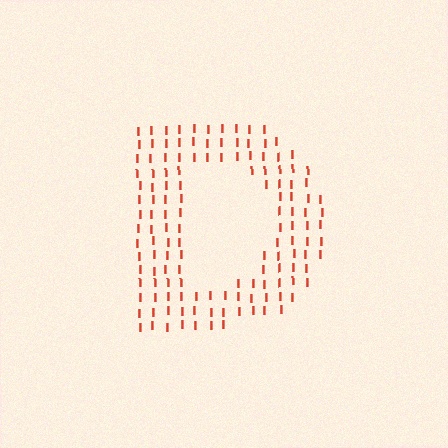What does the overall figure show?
The overall figure shows the letter D.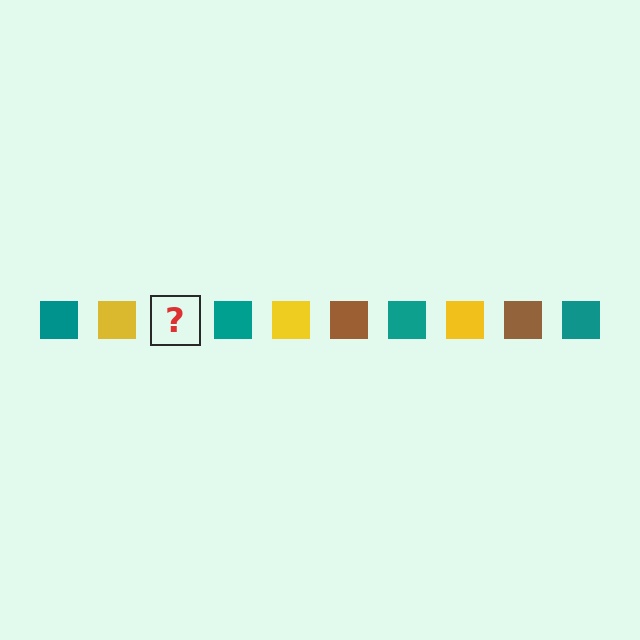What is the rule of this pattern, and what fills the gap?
The rule is that the pattern cycles through teal, yellow, brown squares. The gap should be filled with a brown square.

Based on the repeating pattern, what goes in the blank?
The blank should be a brown square.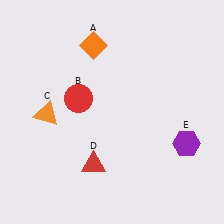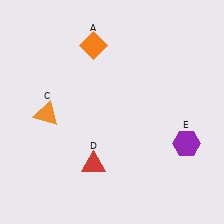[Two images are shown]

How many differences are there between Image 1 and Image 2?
There is 1 difference between the two images.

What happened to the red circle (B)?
The red circle (B) was removed in Image 2. It was in the top-left area of Image 1.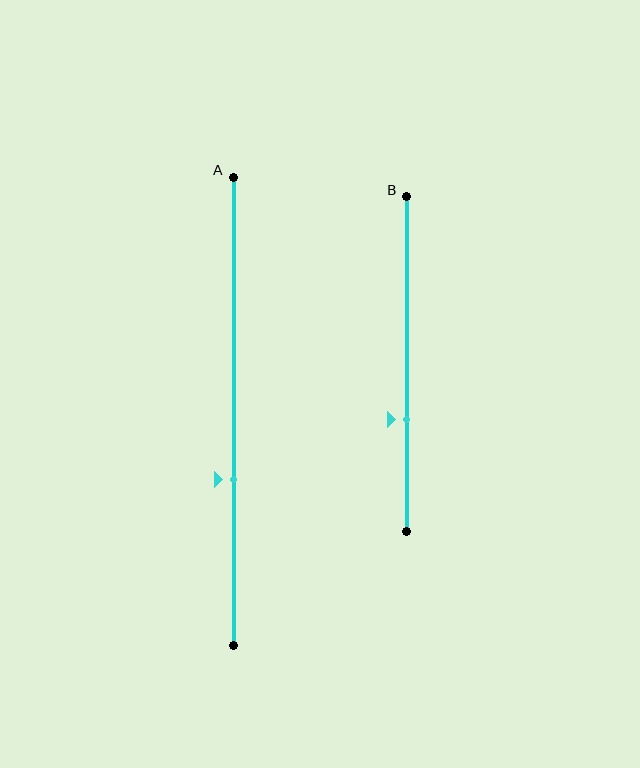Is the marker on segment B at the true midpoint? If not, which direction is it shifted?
No, the marker on segment B is shifted downward by about 16% of the segment length.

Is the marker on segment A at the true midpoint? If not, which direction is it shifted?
No, the marker on segment A is shifted downward by about 15% of the segment length.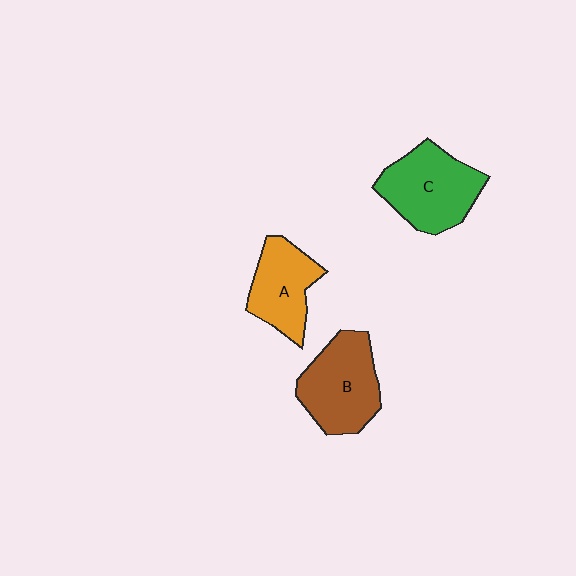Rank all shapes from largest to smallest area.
From largest to smallest: C (green), B (brown), A (orange).